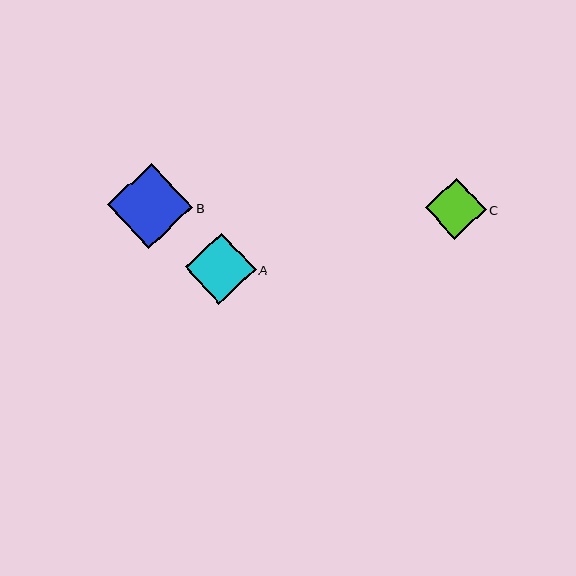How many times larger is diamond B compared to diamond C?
Diamond B is approximately 1.4 times the size of diamond C.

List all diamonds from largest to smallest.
From largest to smallest: B, A, C.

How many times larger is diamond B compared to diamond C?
Diamond B is approximately 1.4 times the size of diamond C.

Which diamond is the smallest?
Diamond C is the smallest with a size of approximately 61 pixels.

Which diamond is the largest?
Diamond B is the largest with a size of approximately 86 pixels.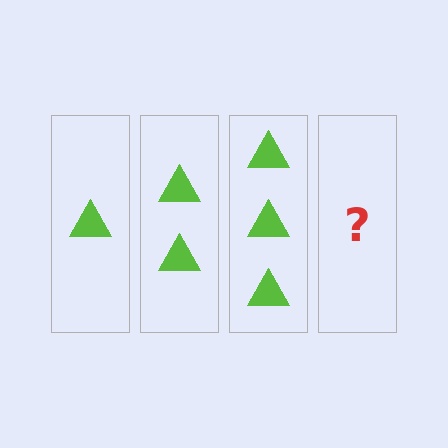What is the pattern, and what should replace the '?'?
The pattern is that each step adds one more triangle. The '?' should be 4 triangles.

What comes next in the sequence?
The next element should be 4 triangles.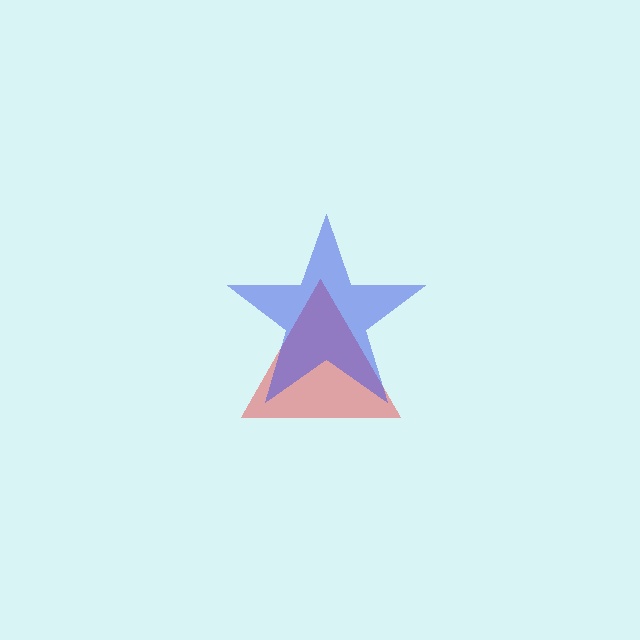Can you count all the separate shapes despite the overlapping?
Yes, there are 2 separate shapes.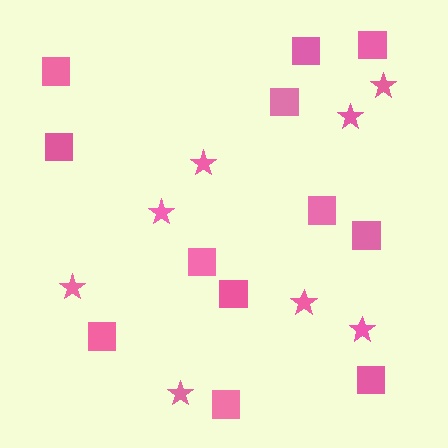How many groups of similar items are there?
There are 2 groups: one group of stars (8) and one group of squares (12).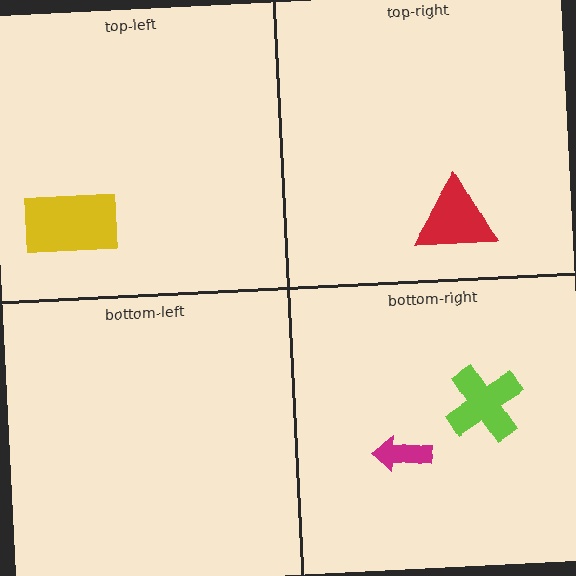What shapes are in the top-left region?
The yellow rectangle.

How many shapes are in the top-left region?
1.